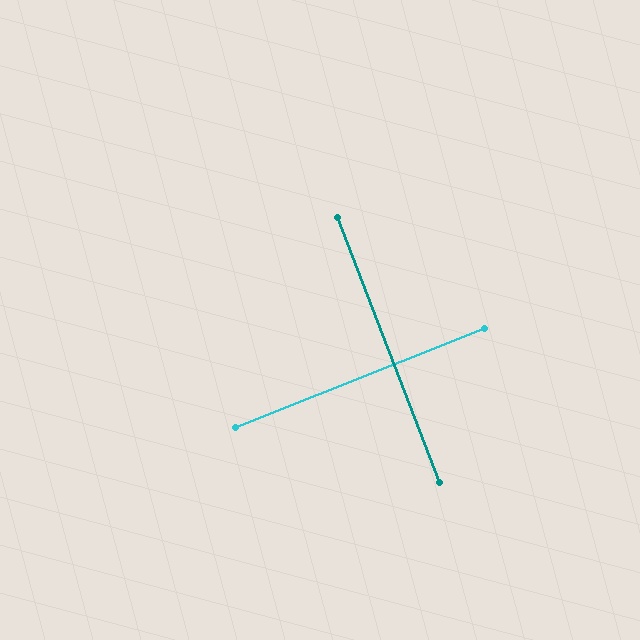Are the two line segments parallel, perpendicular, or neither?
Perpendicular — they meet at approximately 89°.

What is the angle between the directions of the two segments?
Approximately 89 degrees.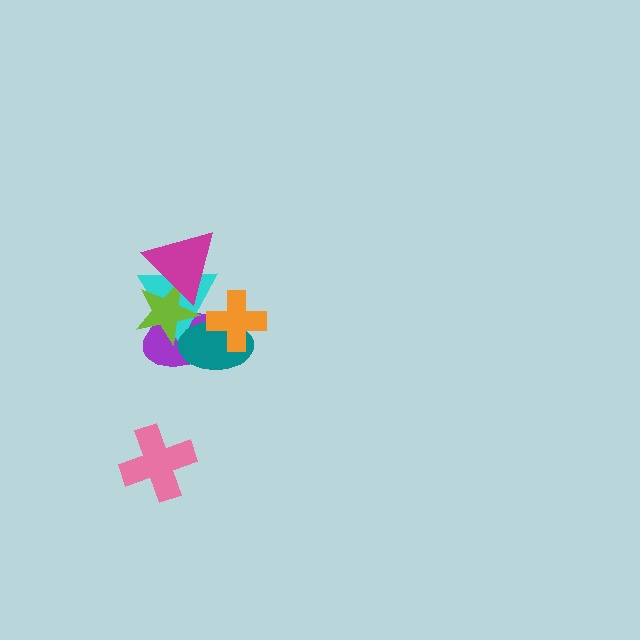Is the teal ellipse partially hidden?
Yes, it is partially covered by another shape.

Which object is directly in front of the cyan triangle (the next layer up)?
The teal ellipse is directly in front of the cyan triangle.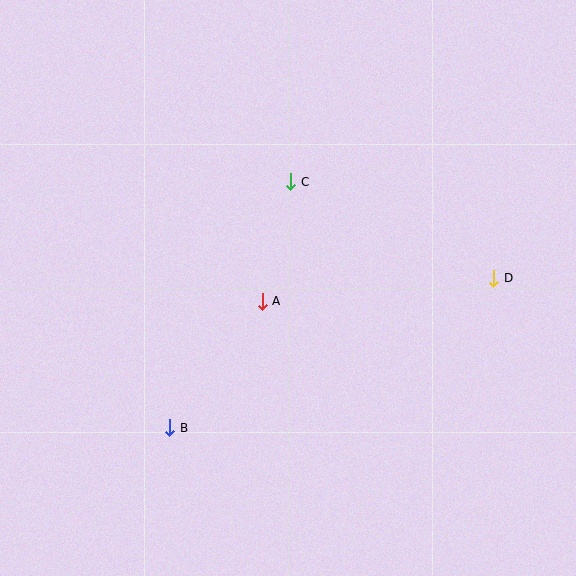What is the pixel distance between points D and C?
The distance between D and C is 225 pixels.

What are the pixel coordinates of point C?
Point C is at (291, 182).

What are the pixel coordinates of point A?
Point A is at (262, 301).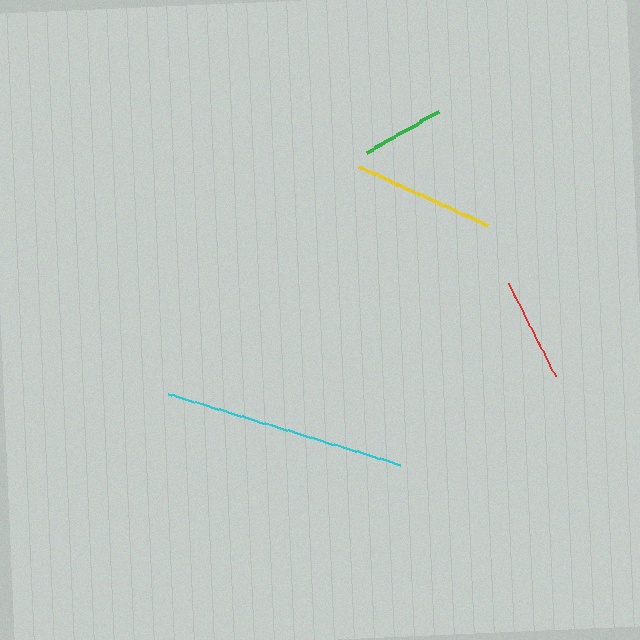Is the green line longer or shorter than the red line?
The red line is longer than the green line.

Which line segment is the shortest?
The green line is the shortest at approximately 83 pixels.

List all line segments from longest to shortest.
From longest to shortest: cyan, yellow, red, green.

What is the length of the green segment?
The green segment is approximately 83 pixels long.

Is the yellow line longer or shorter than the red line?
The yellow line is longer than the red line.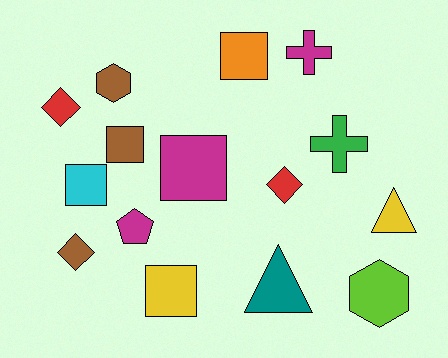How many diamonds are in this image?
There are 3 diamonds.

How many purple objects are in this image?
There are no purple objects.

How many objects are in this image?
There are 15 objects.